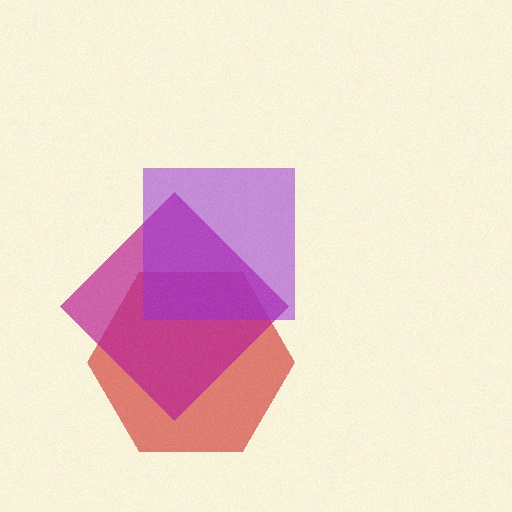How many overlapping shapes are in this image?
There are 3 overlapping shapes in the image.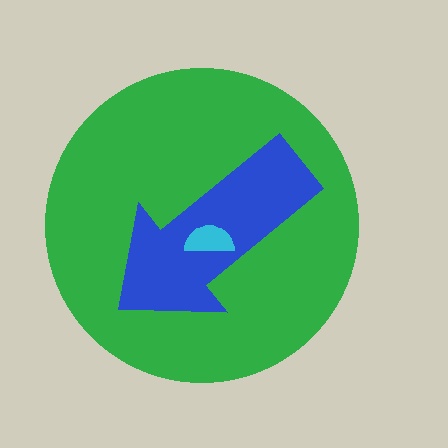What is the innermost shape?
The cyan semicircle.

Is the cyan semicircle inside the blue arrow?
Yes.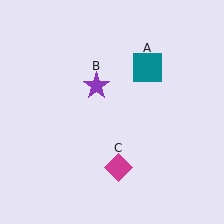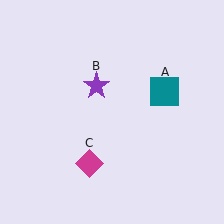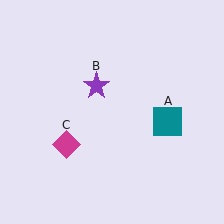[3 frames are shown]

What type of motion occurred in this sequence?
The teal square (object A), magenta diamond (object C) rotated clockwise around the center of the scene.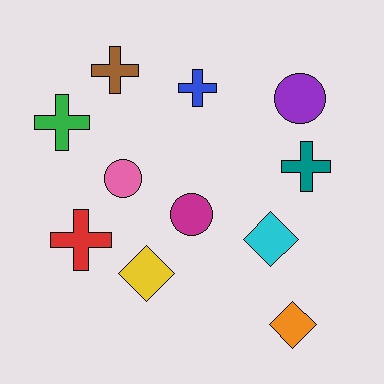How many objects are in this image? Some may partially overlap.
There are 11 objects.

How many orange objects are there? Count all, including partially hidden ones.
There is 1 orange object.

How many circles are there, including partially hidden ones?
There are 3 circles.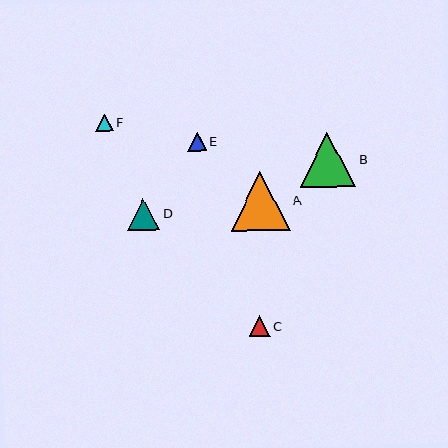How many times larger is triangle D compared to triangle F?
Triangle D is approximately 1.8 times the size of triangle F.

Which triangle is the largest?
Triangle A is the largest with a size of approximately 59 pixels.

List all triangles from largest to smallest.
From largest to smallest: A, B, D, C, E, F.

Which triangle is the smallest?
Triangle F is the smallest with a size of approximately 18 pixels.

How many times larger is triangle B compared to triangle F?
Triangle B is approximately 3.2 times the size of triangle F.